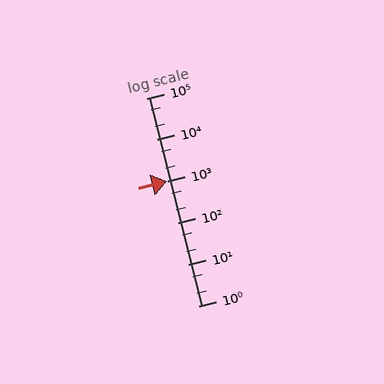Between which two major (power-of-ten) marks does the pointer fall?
The pointer is between 1000 and 10000.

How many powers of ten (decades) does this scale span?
The scale spans 5 decades, from 1 to 100000.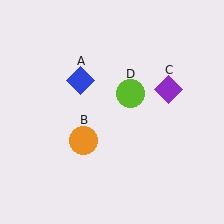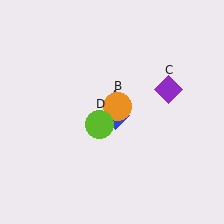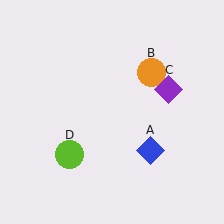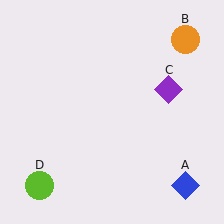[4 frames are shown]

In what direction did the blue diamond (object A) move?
The blue diamond (object A) moved down and to the right.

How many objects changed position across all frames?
3 objects changed position: blue diamond (object A), orange circle (object B), lime circle (object D).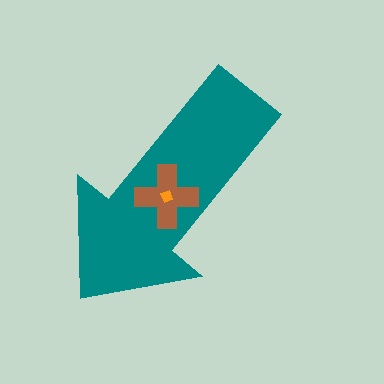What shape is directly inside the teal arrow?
The brown cross.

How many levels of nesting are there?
3.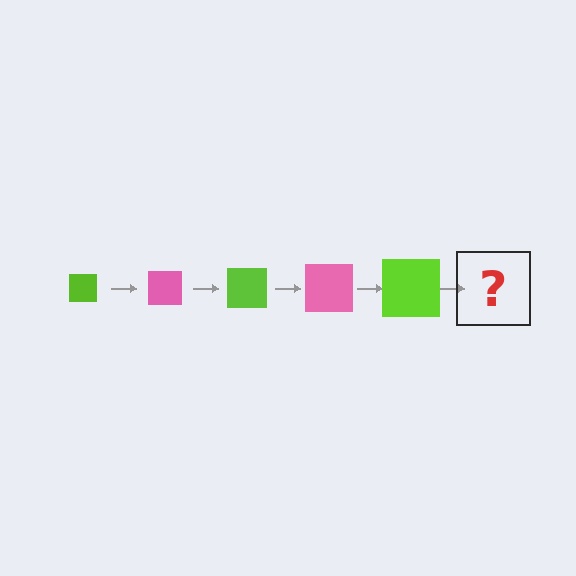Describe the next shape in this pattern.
It should be a pink square, larger than the previous one.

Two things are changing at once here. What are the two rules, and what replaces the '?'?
The two rules are that the square grows larger each step and the color cycles through lime and pink. The '?' should be a pink square, larger than the previous one.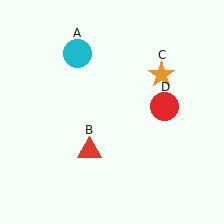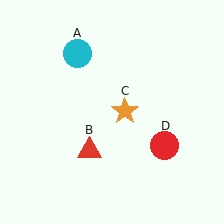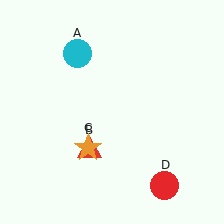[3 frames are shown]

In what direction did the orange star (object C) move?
The orange star (object C) moved down and to the left.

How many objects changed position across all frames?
2 objects changed position: orange star (object C), red circle (object D).